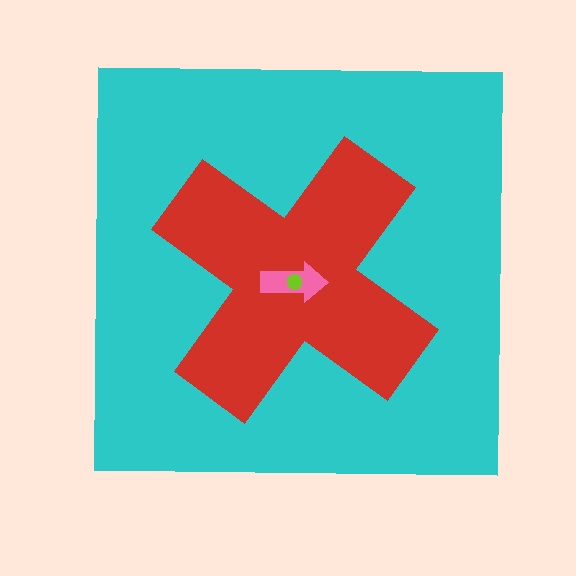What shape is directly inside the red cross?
The pink arrow.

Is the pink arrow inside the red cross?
Yes.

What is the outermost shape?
The cyan square.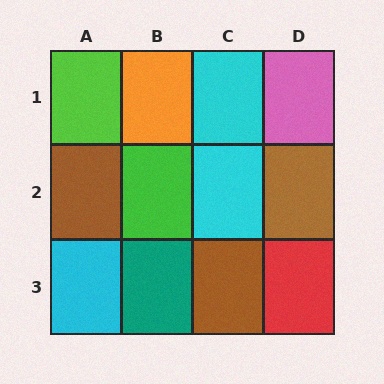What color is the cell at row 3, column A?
Cyan.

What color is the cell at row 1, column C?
Cyan.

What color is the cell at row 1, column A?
Lime.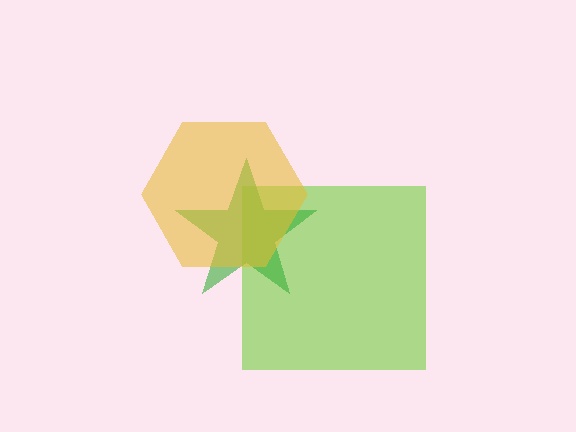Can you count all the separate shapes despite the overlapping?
Yes, there are 3 separate shapes.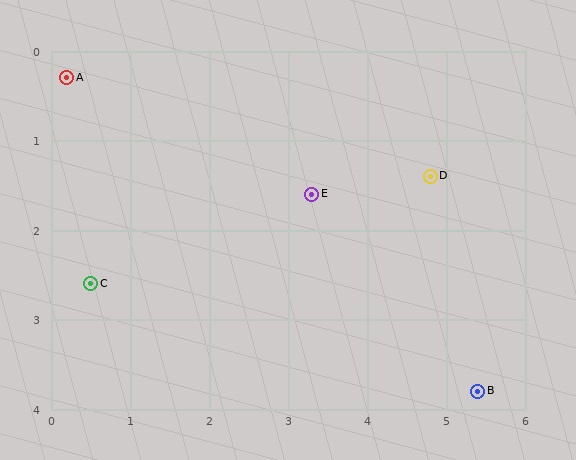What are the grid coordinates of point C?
Point C is at approximately (0.5, 2.6).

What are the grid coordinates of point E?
Point E is at approximately (3.3, 1.6).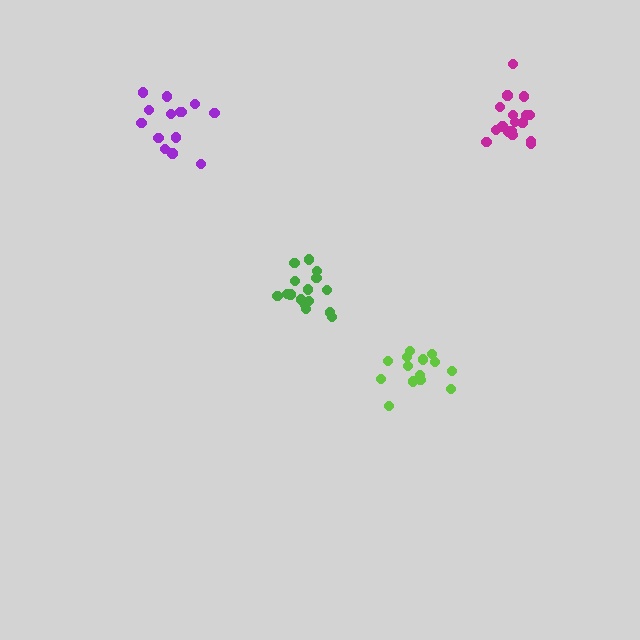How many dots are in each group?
Group 1: 14 dots, Group 2: 16 dots, Group 3: 14 dots, Group 4: 17 dots (61 total).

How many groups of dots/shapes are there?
There are 4 groups.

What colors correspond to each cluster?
The clusters are colored: lime, green, purple, magenta.